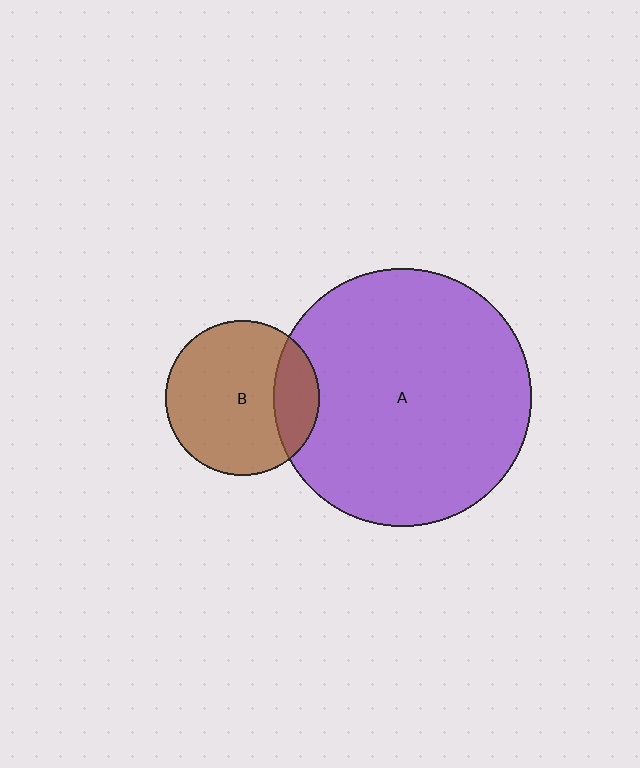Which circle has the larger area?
Circle A (purple).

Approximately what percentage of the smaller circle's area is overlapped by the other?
Approximately 20%.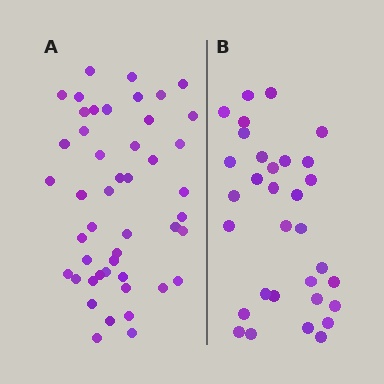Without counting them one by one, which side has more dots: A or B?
Region A (the left region) has more dots.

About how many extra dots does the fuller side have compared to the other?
Region A has approximately 15 more dots than region B.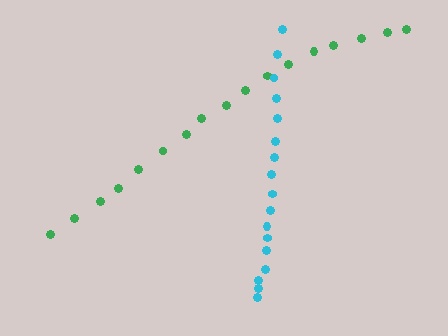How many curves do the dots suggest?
There are 2 distinct paths.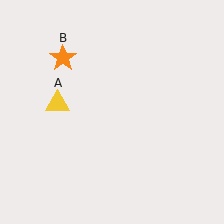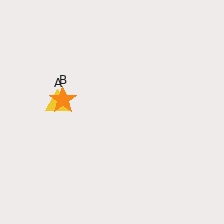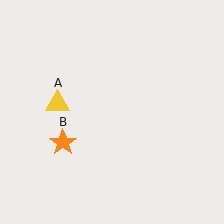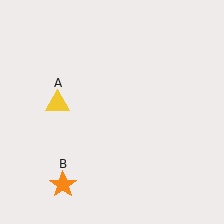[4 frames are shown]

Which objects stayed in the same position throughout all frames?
Yellow triangle (object A) remained stationary.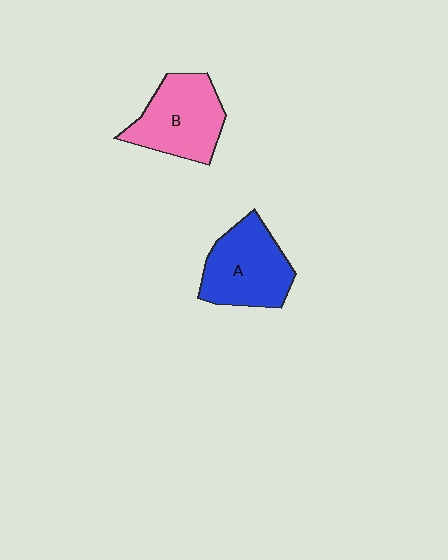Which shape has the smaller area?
Shape B (pink).